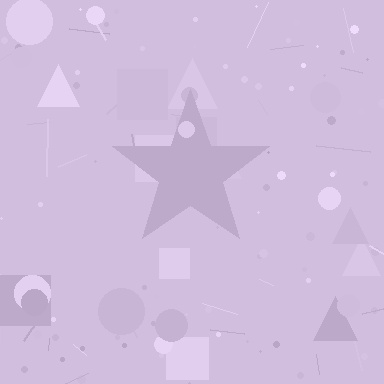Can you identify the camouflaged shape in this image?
The camouflaged shape is a star.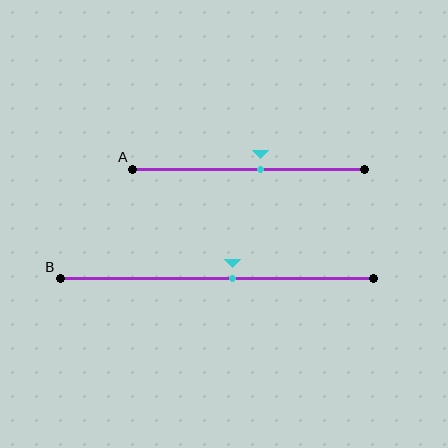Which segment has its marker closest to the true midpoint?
Segment B has its marker closest to the true midpoint.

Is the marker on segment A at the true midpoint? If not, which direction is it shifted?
No, the marker on segment A is shifted to the right by about 5% of the segment length.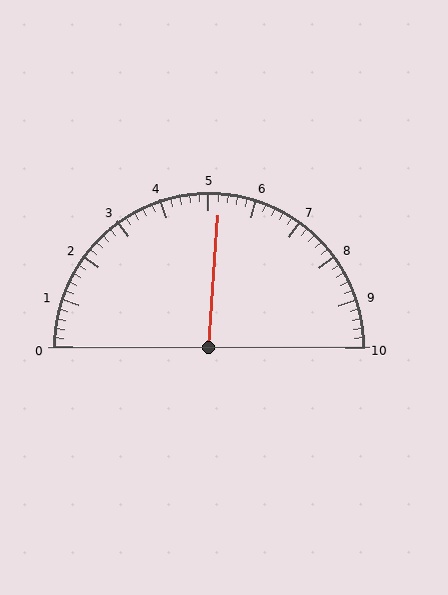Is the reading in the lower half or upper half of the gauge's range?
The reading is in the upper half of the range (0 to 10).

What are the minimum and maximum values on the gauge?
The gauge ranges from 0 to 10.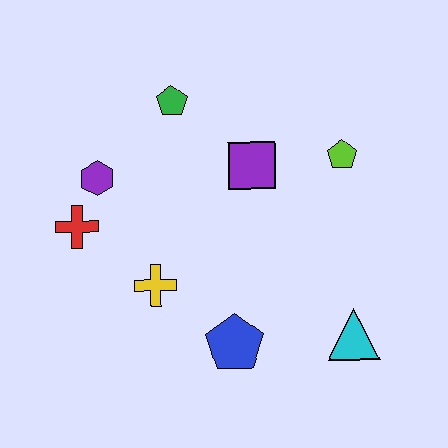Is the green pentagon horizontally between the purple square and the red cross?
Yes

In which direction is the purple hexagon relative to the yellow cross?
The purple hexagon is above the yellow cross.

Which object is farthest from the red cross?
The cyan triangle is farthest from the red cross.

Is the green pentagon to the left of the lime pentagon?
Yes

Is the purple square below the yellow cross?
No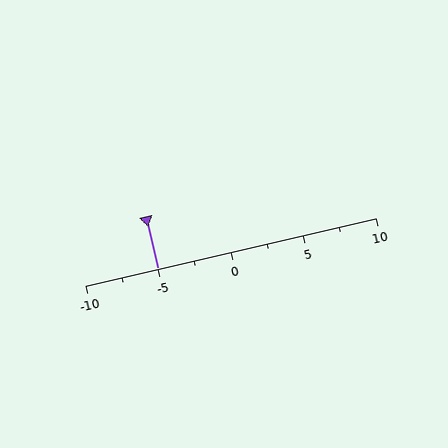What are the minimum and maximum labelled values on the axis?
The axis runs from -10 to 10.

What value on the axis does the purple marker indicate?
The marker indicates approximately -5.